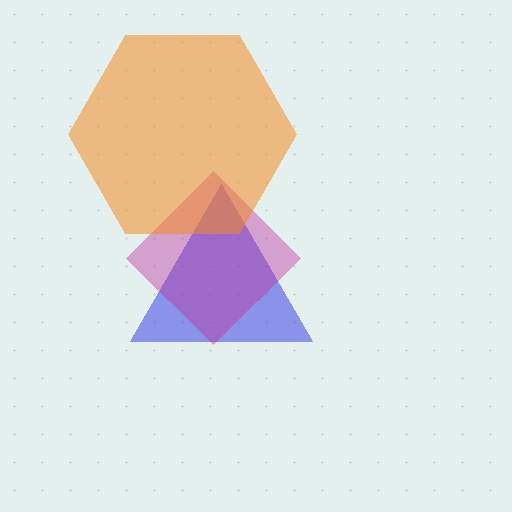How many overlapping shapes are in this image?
There are 3 overlapping shapes in the image.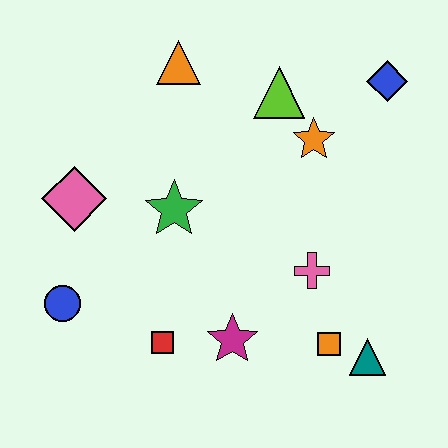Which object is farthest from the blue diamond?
The blue circle is farthest from the blue diamond.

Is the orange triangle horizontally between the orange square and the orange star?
No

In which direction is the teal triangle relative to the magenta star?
The teal triangle is to the right of the magenta star.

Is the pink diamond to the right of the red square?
No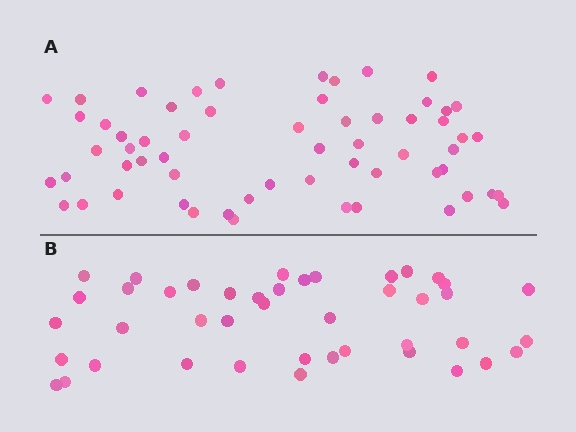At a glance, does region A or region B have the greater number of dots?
Region A (the top region) has more dots.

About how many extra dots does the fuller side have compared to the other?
Region A has approximately 15 more dots than region B.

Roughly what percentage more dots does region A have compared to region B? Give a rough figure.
About 40% more.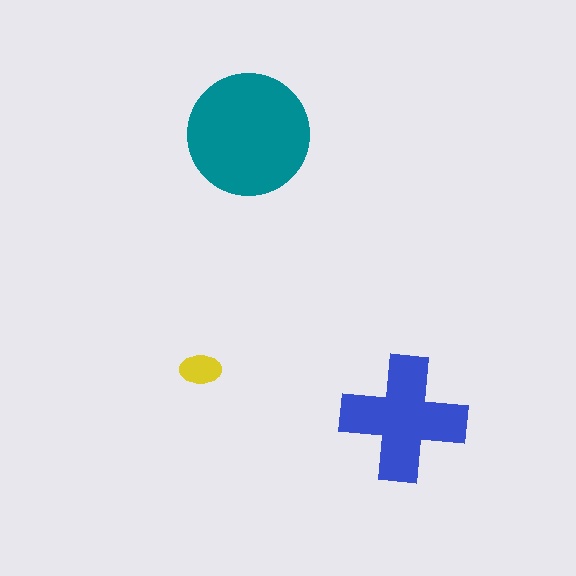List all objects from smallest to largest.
The yellow ellipse, the blue cross, the teal circle.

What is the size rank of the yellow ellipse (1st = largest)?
3rd.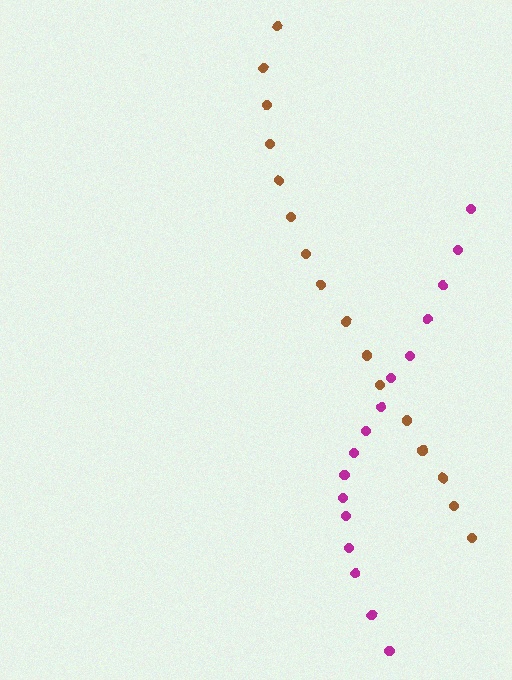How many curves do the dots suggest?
There are 2 distinct paths.